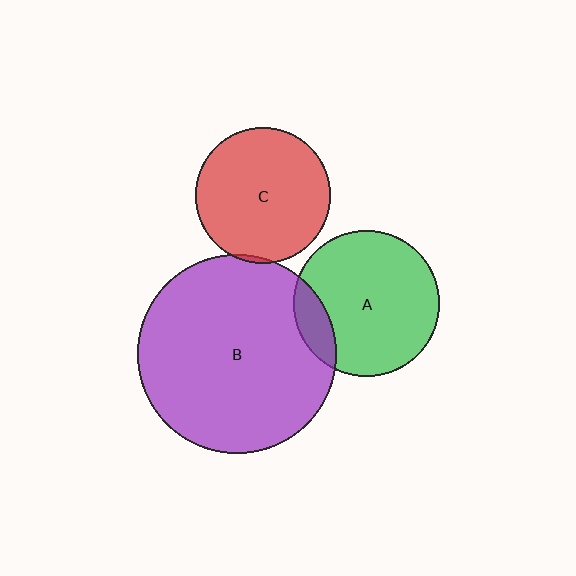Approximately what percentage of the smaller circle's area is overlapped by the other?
Approximately 5%.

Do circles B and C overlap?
Yes.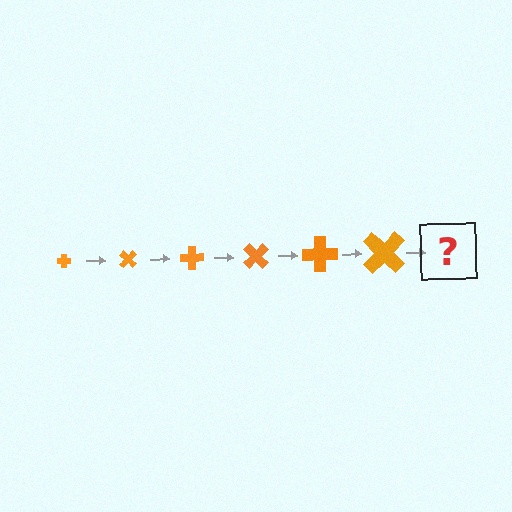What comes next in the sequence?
The next element should be a cross, larger than the previous one and rotated 270 degrees from the start.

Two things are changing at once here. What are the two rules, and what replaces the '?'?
The two rules are that the cross grows larger each step and it rotates 45 degrees each step. The '?' should be a cross, larger than the previous one and rotated 270 degrees from the start.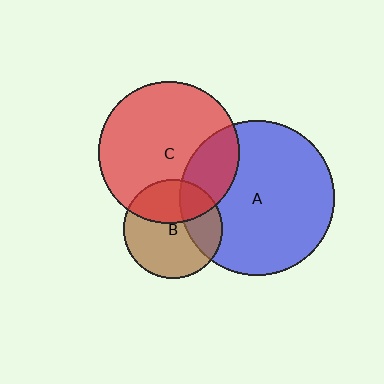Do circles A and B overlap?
Yes.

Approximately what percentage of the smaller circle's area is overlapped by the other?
Approximately 30%.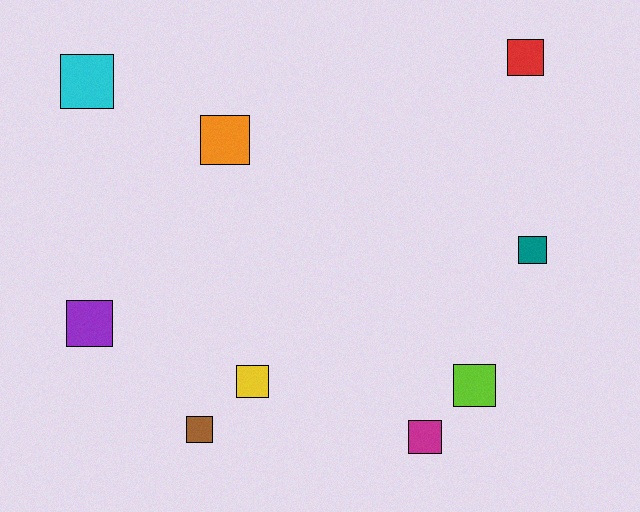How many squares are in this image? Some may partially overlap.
There are 9 squares.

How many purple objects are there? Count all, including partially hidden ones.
There is 1 purple object.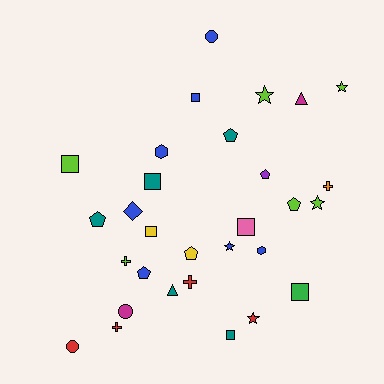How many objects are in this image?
There are 30 objects.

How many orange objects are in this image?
There is 1 orange object.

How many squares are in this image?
There are 7 squares.